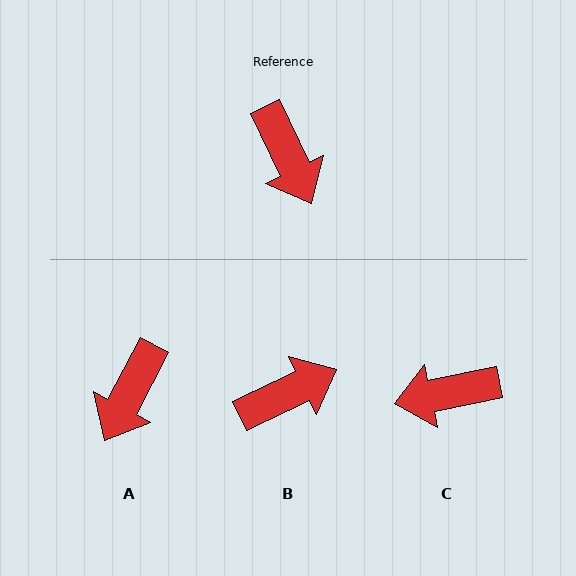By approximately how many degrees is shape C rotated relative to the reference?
Approximately 104 degrees clockwise.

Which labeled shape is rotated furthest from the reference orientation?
C, about 104 degrees away.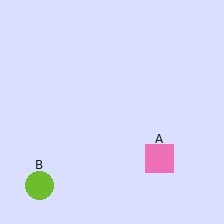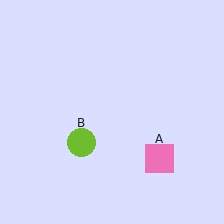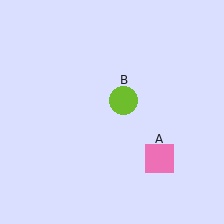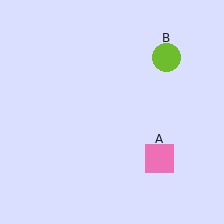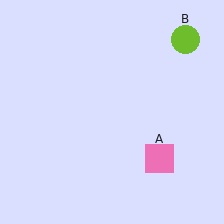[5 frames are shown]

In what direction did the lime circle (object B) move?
The lime circle (object B) moved up and to the right.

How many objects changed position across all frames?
1 object changed position: lime circle (object B).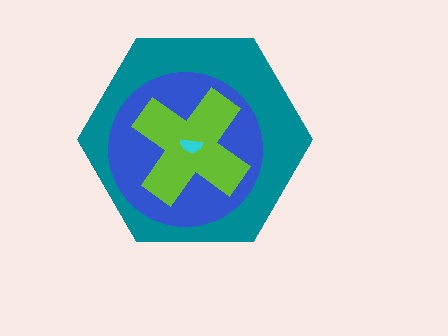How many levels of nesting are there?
4.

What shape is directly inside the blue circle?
The lime cross.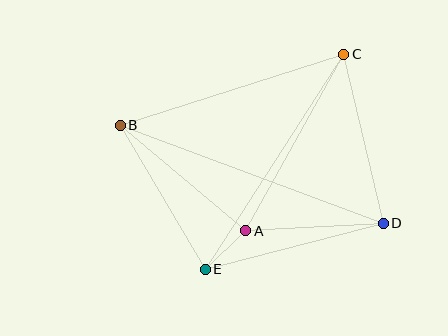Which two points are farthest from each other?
Points B and D are farthest from each other.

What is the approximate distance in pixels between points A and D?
The distance between A and D is approximately 138 pixels.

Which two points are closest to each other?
Points A and E are closest to each other.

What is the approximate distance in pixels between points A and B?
The distance between A and B is approximately 164 pixels.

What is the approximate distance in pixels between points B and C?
The distance between B and C is approximately 235 pixels.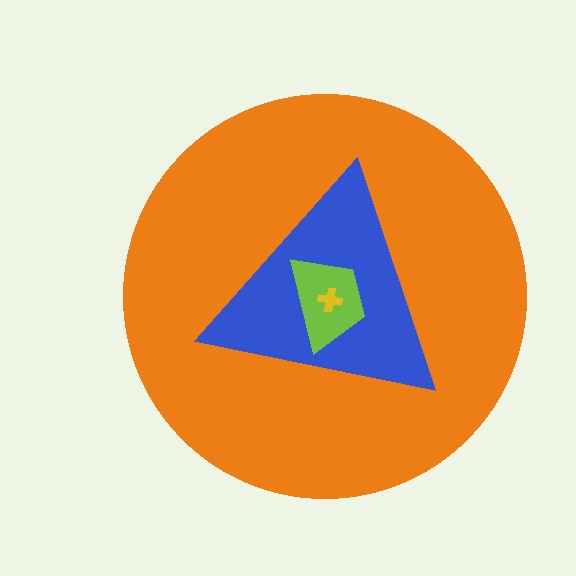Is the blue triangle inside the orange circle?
Yes.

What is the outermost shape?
The orange circle.